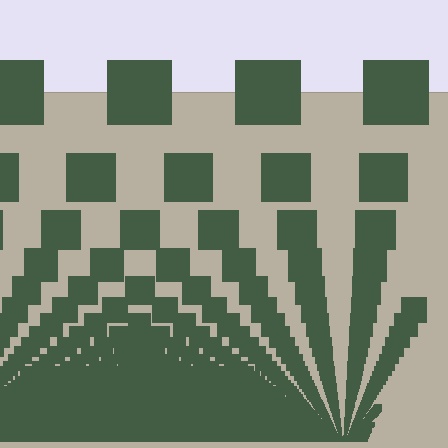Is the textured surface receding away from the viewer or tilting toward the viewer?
The surface appears to tilt toward the viewer. Texture elements get larger and sparser toward the top.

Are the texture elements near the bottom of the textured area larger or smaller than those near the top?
Smaller. The gradient is inverted — elements near the bottom are smaller and denser.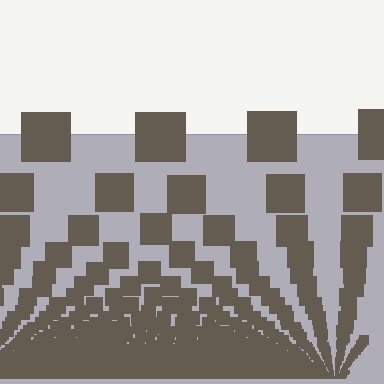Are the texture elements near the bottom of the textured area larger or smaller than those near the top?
Smaller. The gradient is inverted — elements near the bottom are smaller and denser.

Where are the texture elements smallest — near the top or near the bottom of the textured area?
Near the bottom.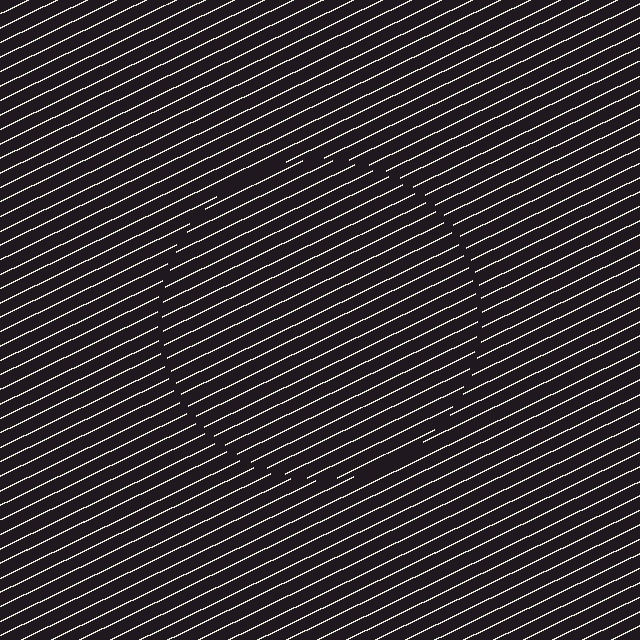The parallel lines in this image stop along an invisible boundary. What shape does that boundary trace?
An illusory circle. The interior of the shape contains the same grating, shifted by half a period — the contour is defined by the phase discontinuity where line-ends from the inner and outer gratings abut.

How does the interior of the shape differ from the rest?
The interior of the shape contains the same grating, shifted by half a period — the contour is defined by the phase discontinuity where line-ends from the inner and outer gratings abut.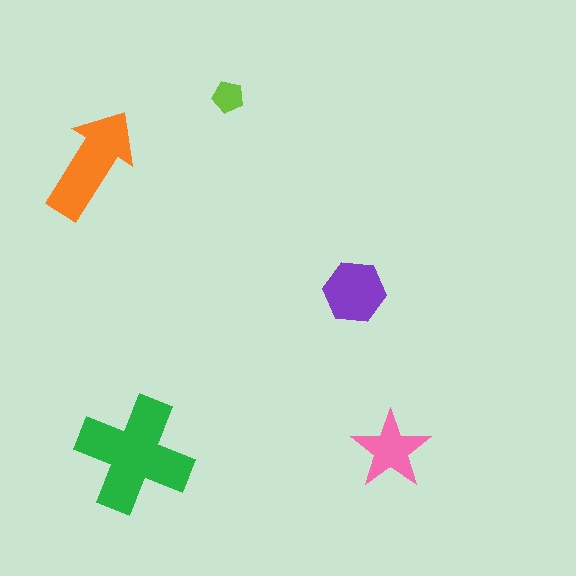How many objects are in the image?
There are 5 objects in the image.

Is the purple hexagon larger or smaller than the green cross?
Smaller.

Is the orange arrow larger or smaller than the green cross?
Smaller.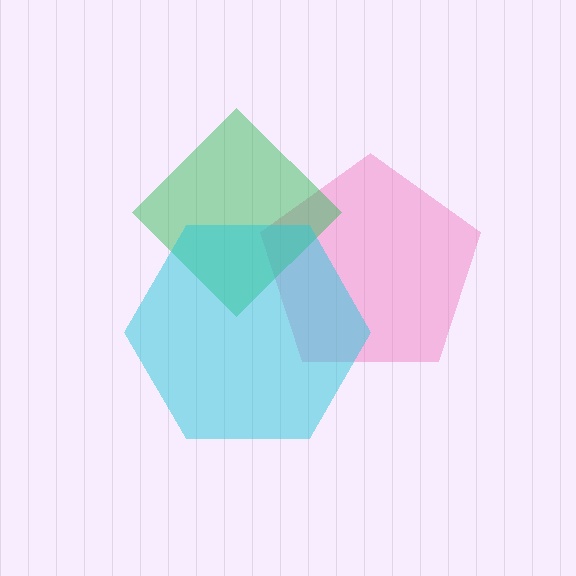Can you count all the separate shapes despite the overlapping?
Yes, there are 3 separate shapes.